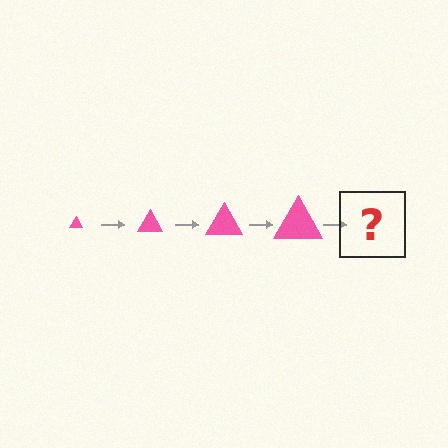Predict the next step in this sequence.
The next step is a pink triangle, larger than the previous one.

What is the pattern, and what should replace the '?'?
The pattern is that the triangle gets progressively larger each step. The '?' should be a pink triangle, larger than the previous one.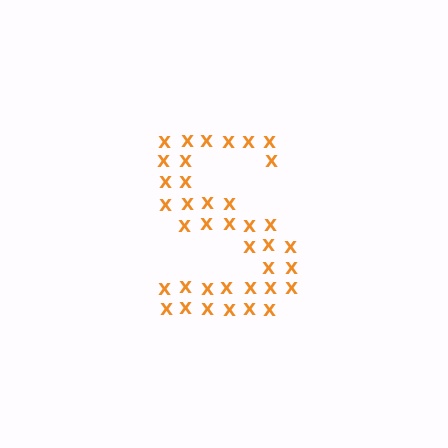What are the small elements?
The small elements are letter X's.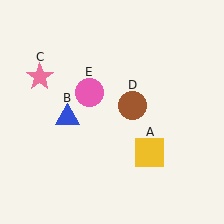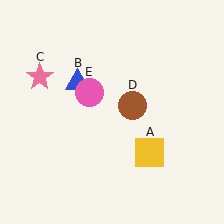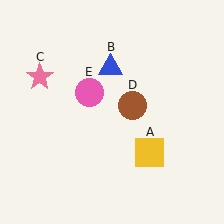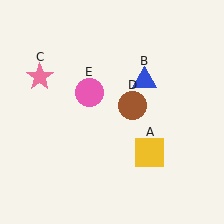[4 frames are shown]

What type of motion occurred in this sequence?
The blue triangle (object B) rotated clockwise around the center of the scene.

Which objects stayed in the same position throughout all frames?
Yellow square (object A) and pink star (object C) and brown circle (object D) and pink circle (object E) remained stationary.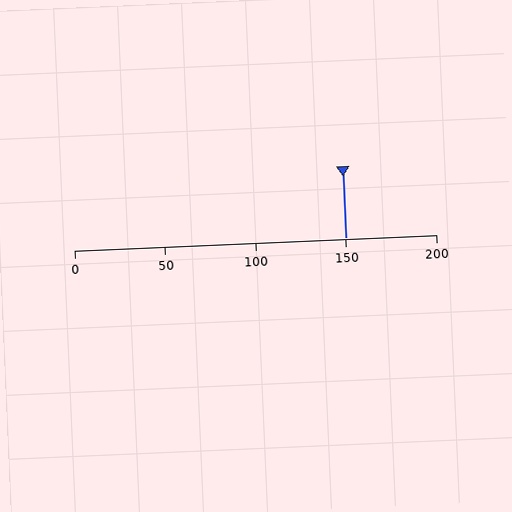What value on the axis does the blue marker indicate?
The marker indicates approximately 150.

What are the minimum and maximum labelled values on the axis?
The axis runs from 0 to 200.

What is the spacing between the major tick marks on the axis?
The major ticks are spaced 50 apart.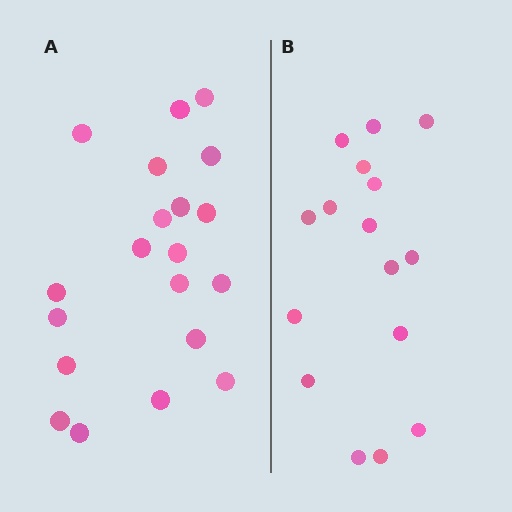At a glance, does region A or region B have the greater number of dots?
Region A (the left region) has more dots.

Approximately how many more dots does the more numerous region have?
Region A has about 4 more dots than region B.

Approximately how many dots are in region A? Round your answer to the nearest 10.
About 20 dots.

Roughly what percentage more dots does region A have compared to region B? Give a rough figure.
About 25% more.